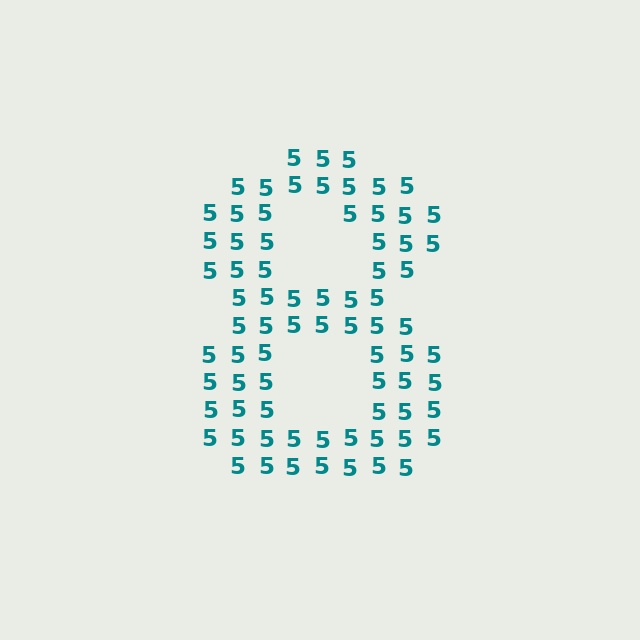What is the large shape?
The large shape is the digit 8.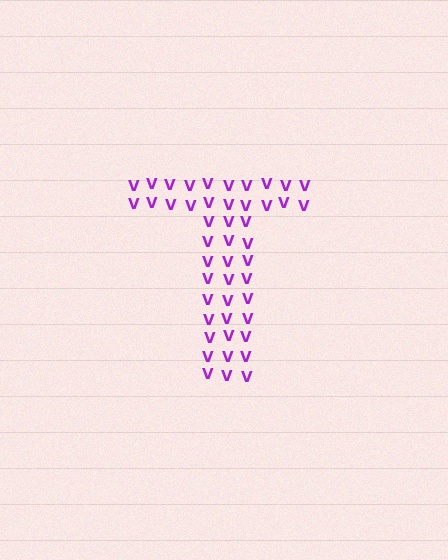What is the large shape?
The large shape is the letter T.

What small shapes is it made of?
It is made of small letter V's.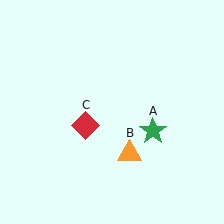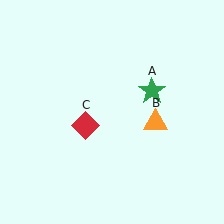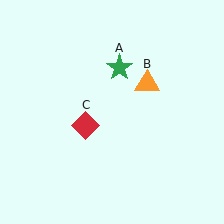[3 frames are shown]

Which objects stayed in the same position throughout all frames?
Red diamond (object C) remained stationary.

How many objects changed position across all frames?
2 objects changed position: green star (object A), orange triangle (object B).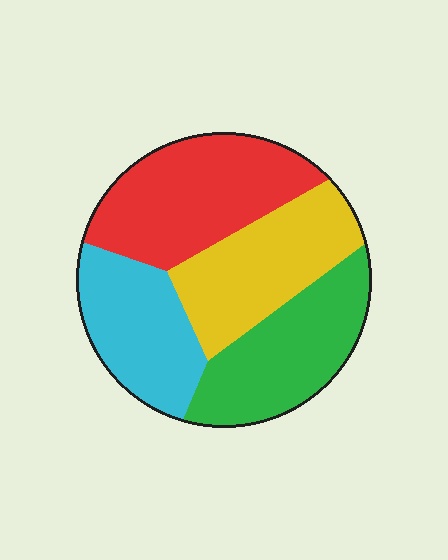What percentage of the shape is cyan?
Cyan covers about 20% of the shape.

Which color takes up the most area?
Red, at roughly 30%.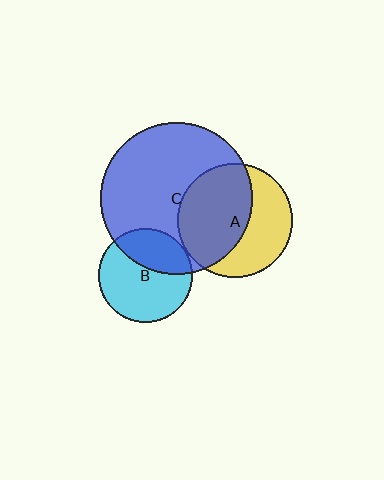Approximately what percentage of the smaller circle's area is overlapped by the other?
Approximately 55%.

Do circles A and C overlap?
Yes.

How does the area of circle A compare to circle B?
Approximately 1.5 times.